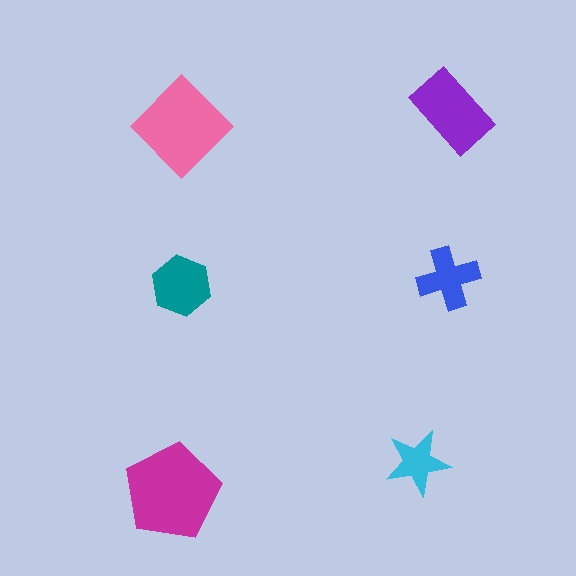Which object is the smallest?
The cyan star.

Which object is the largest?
The magenta pentagon.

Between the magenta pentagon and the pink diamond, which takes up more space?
The magenta pentagon.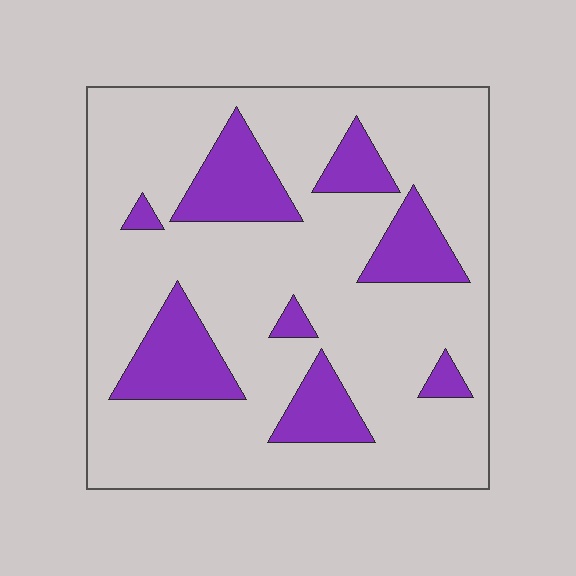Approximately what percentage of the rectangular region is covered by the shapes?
Approximately 20%.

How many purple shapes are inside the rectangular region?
8.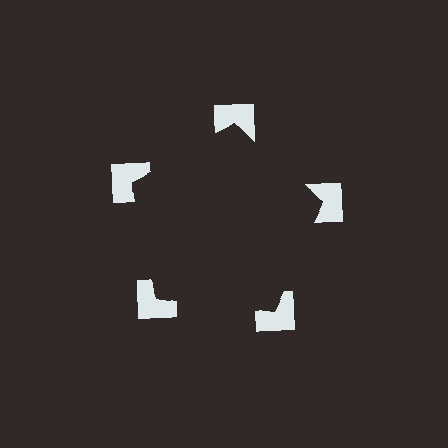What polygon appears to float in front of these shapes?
An illusory pentagon — its edges are inferred from the aligned wedge cuts in the notched squares, not physically drawn.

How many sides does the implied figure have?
5 sides.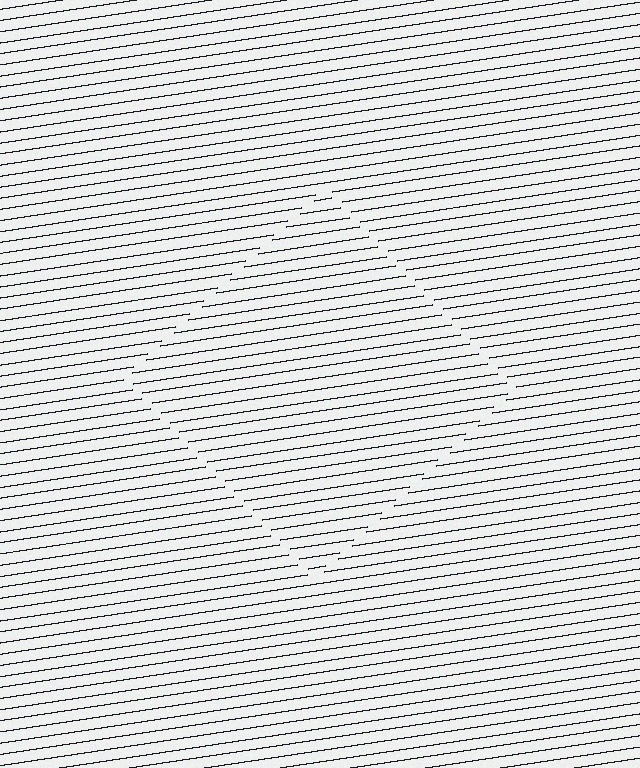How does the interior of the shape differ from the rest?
The interior of the shape contains the same grating, shifted by half a period — the contour is defined by the phase discontinuity where line-ends from the inner and outer gratings abut.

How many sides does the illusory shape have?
4 sides — the line-ends trace a square.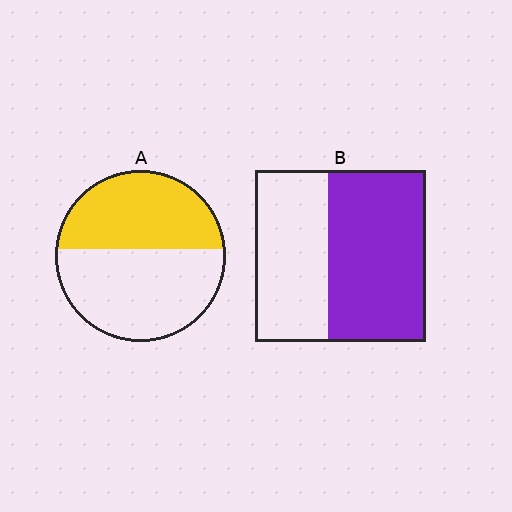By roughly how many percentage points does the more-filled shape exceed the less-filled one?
By roughly 10 percentage points (B over A).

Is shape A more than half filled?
No.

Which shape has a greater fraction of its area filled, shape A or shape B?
Shape B.